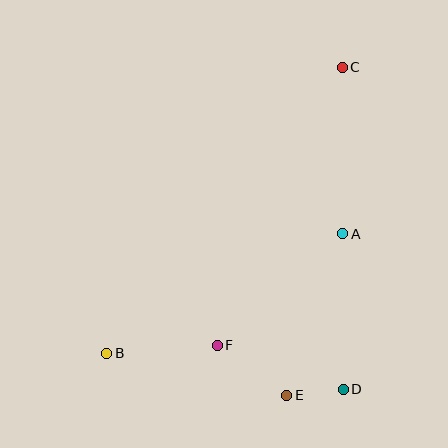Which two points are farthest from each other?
Points B and C are farthest from each other.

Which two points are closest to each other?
Points D and E are closest to each other.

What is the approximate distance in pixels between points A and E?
The distance between A and E is approximately 171 pixels.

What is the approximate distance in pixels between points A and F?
The distance between A and F is approximately 168 pixels.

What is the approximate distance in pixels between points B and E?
The distance between B and E is approximately 185 pixels.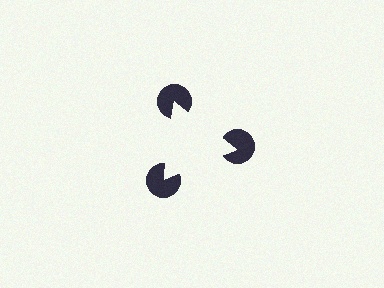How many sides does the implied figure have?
3 sides.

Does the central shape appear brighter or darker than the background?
It typically appears slightly brighter than the background, even though no actual brightness change is drawn.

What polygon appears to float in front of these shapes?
An illusory triangle — its edges are inferred from the aligned wedge cuts in the pac-man discs, not physically drawn.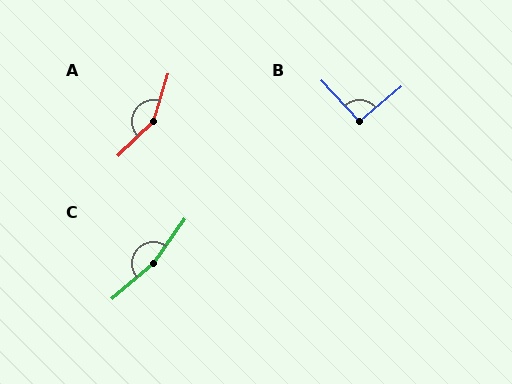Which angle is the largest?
C, at approximately 166 degrees.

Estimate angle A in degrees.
Approximately 151 degrees.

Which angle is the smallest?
B, at approximately 92 degrees.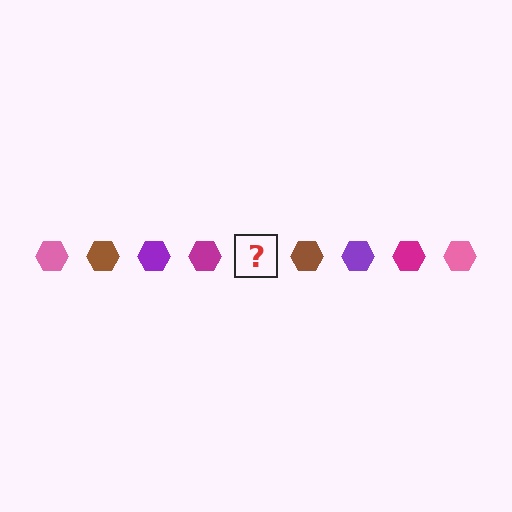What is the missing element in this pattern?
The missing element is a pink hexagon.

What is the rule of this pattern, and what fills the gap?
The rule is that the pattern cycles through pink, brown, purple, magenta hexagons. The gap should be filled with a pink hexagon.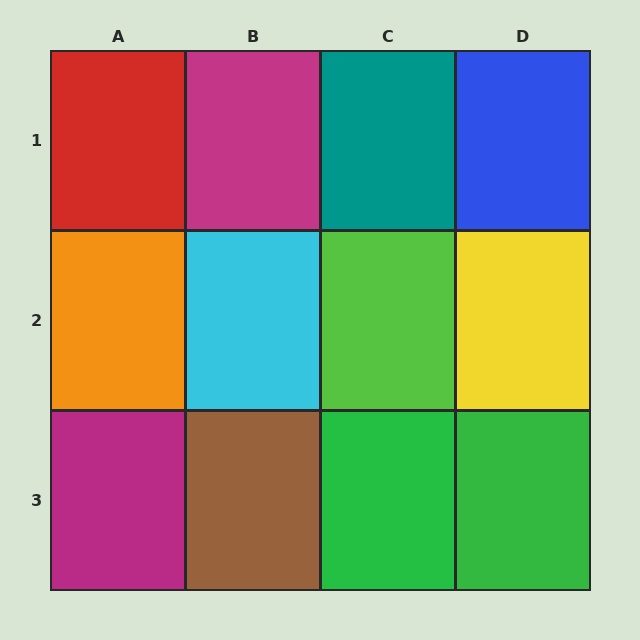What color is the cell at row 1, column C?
Teal.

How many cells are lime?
1 cell is lime.